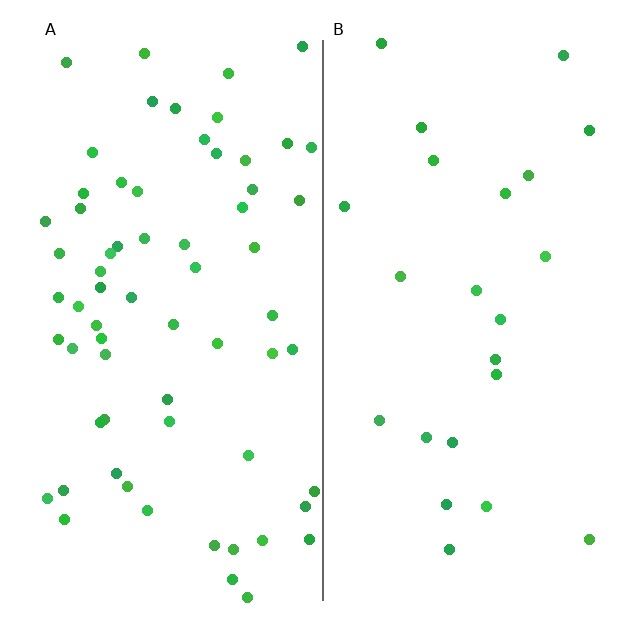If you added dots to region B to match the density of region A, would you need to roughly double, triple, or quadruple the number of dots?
Approximately triple.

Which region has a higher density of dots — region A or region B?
A (the left).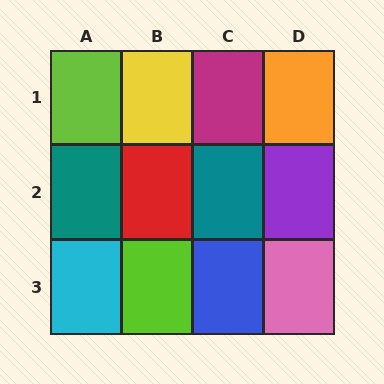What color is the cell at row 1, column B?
Yellow.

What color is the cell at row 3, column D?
Pink.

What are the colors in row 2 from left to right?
Teal, red, teal, purple.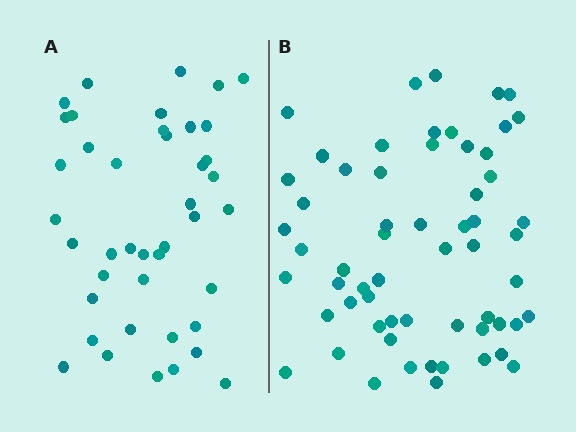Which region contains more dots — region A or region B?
Region B (the right region) has more dots.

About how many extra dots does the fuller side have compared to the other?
Region B has approximately 20 more dots than region A.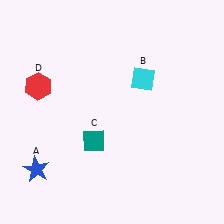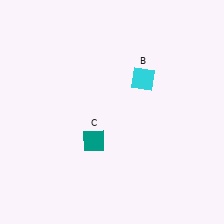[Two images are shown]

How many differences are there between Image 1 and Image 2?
There are 2 differences between the two images.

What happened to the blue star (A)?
The blue star (A) was removed in Image 2. It was in the bottom-left area of Image 1.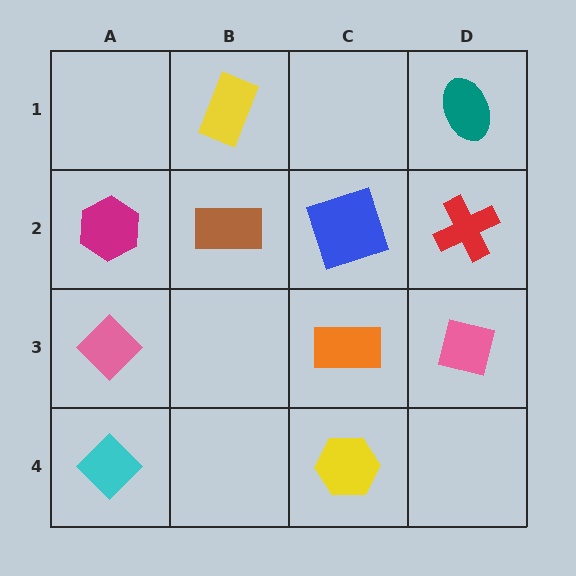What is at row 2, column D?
A red cross.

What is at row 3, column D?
A pink square.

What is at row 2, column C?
A blue square.